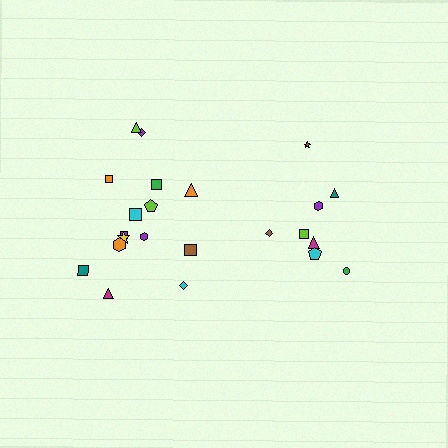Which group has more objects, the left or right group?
The left group.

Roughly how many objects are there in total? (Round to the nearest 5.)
Roughly 25 objects in total.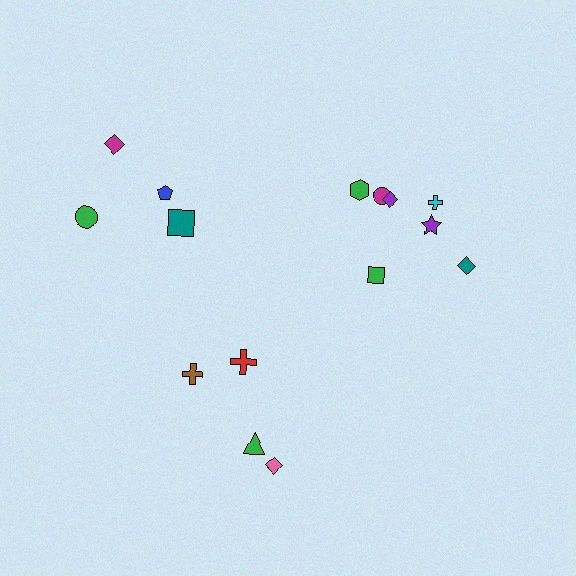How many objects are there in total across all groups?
There are 15 objects.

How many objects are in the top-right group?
There are 7 objects.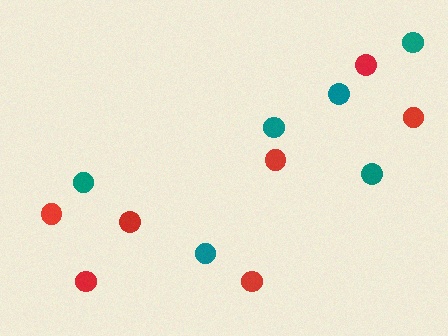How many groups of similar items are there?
There are 2 groups: one group of red circles (7) and one group of teal circles (6).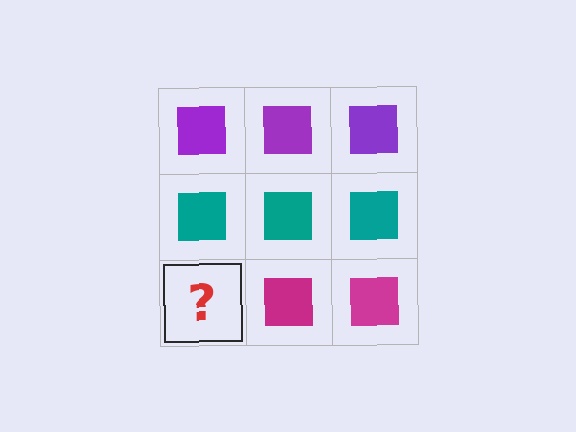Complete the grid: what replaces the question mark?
The question mark should be replaced with a magenta square.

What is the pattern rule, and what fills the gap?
The rule is that each row has a consistent color. The gap should be filled with a magenta square.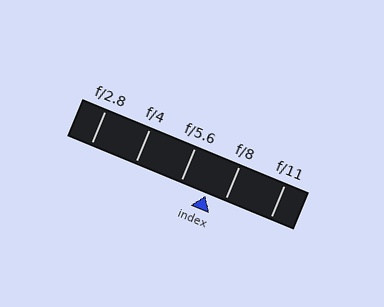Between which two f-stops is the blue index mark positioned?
The index mark is between f/5.6 and f/8.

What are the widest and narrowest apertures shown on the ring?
The widest aperture shown is f/2.8 and the narrowest is f/11.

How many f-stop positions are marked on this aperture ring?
There are 5 f-stop positions marked.